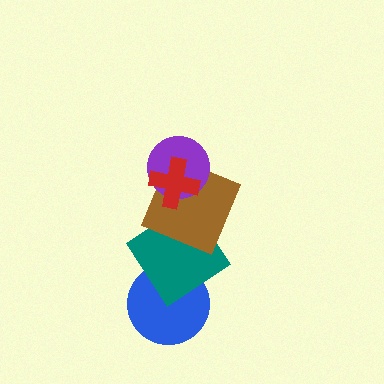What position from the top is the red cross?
The red cross is 1st from the top.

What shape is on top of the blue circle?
The teal diamond is on top of the blue circle.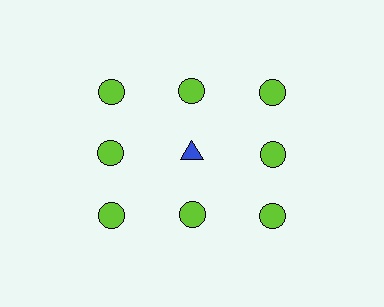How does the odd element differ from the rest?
It differs in both color (blue instead of lime) and shape (triangle instead of circle).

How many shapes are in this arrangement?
There are 9 shapes arranged in a grid pattern.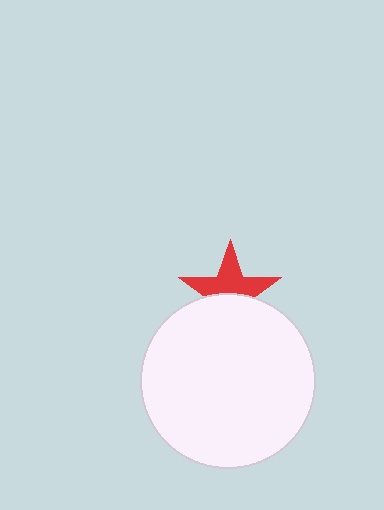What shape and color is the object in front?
The object in front is a white circle.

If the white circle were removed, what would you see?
You would see the complete red star.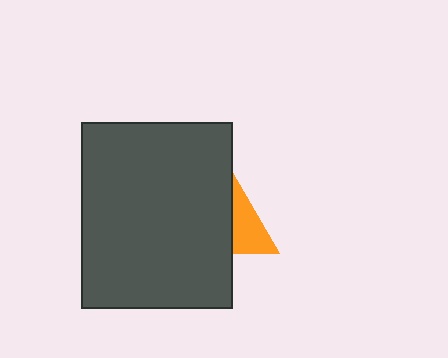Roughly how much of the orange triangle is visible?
A small part of it is visible (roughly 32%).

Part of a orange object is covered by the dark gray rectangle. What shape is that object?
It is a triangle.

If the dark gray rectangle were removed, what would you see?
You would see the complete orange triangle.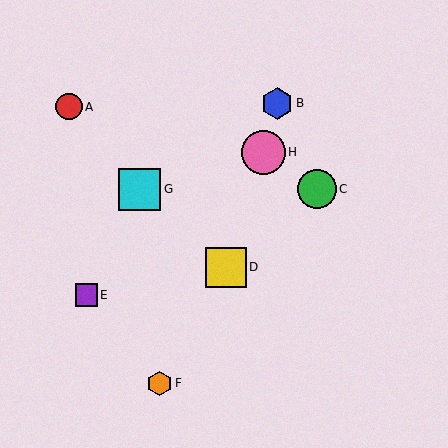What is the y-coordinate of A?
Object A is at y≈107.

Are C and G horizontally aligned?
Yes, both are at y≈189.